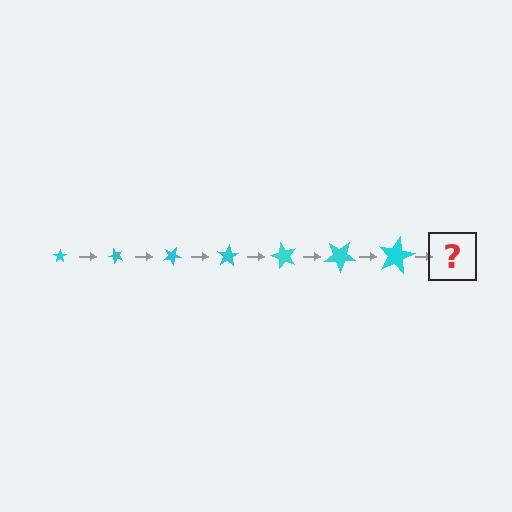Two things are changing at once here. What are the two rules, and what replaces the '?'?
The two rules are that the star grows larger each step and it rotates 50 degrees each step. The '?' should be a star, larger than the previous one and rotated 350 degrees from the start.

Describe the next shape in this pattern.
It should be a star, larger than the previous one and rotated 350 degrees from the start.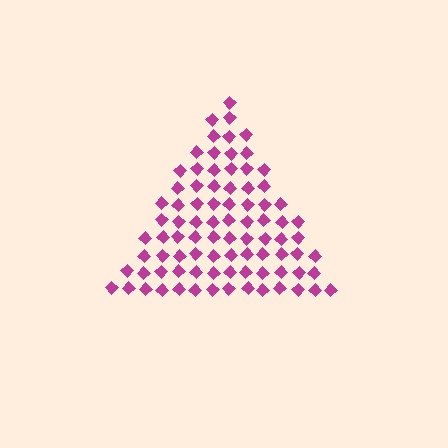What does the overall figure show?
The overall figure shows a triangle.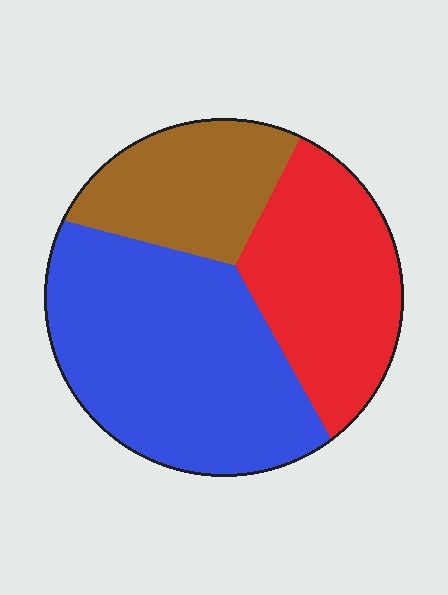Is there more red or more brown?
Red.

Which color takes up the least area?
Brown, at roughly 20%.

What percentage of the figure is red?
Red covers 31% of the figure.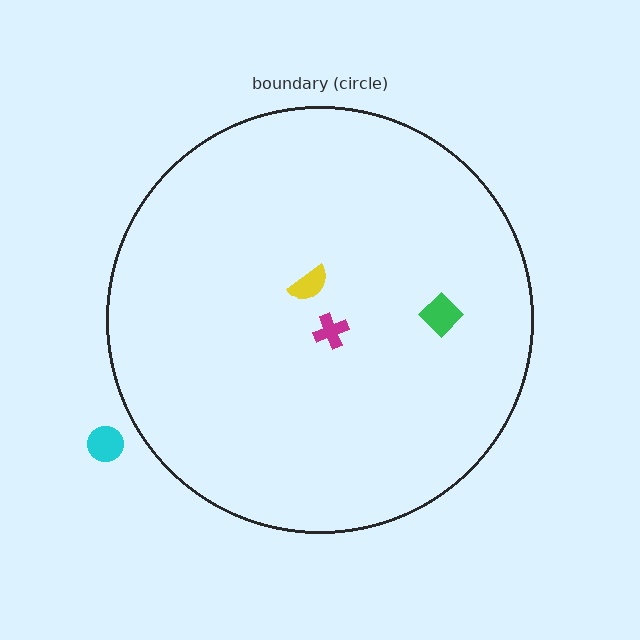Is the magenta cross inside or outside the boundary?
Inside.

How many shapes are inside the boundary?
3 inside, 1 outside.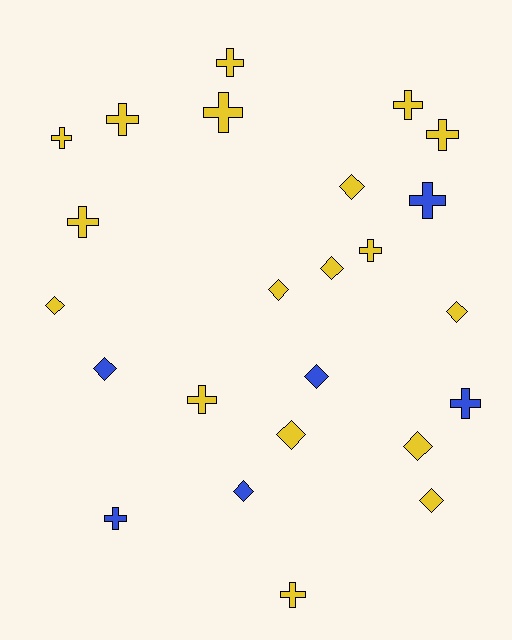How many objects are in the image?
There are 24 objects.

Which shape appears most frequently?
Cross, with 13 objects.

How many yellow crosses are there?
There are 10 yellow crosses.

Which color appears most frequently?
Yellow, with 18 objects.